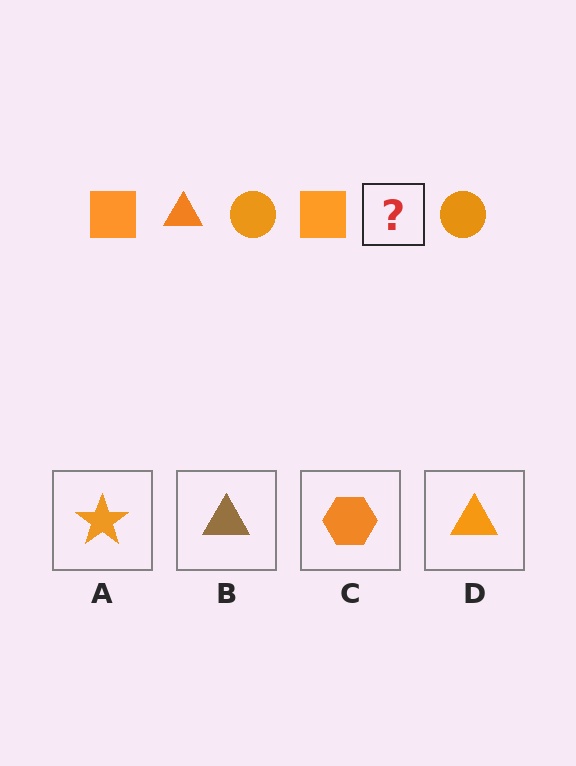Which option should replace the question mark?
Option D.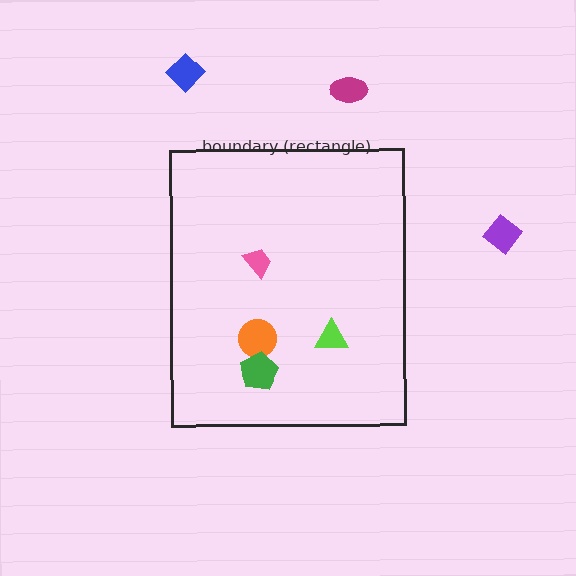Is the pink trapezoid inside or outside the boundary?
Inside.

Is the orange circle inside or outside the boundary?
Inside.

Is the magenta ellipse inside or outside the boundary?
Outside.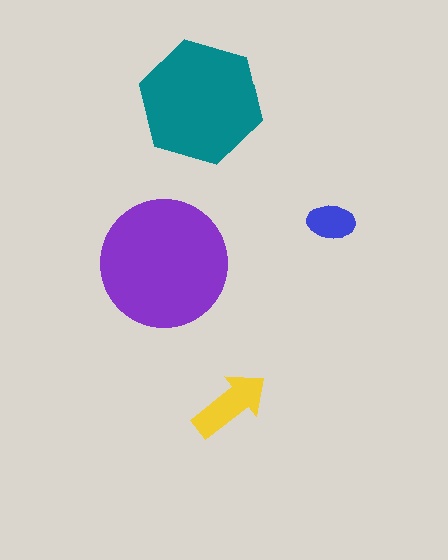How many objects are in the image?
There are 4 objects in the image.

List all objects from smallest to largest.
The blue ellipse, the yellow arrow, the teal hexagon, the purple circle.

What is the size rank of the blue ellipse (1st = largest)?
4th.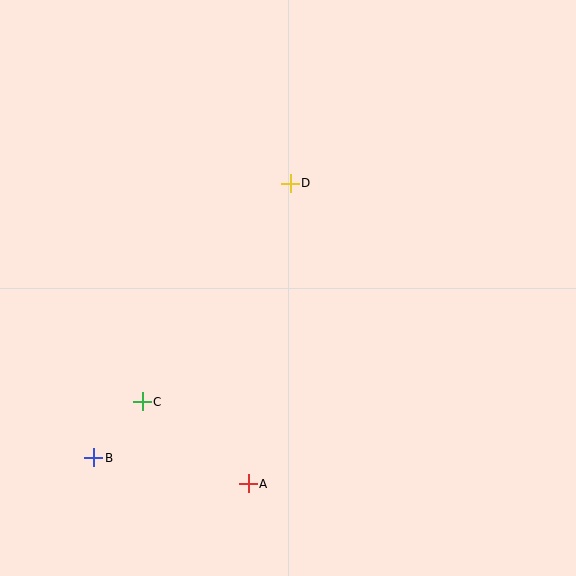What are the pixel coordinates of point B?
Point B is at (94, 458).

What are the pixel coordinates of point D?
Point D is at (290, 183).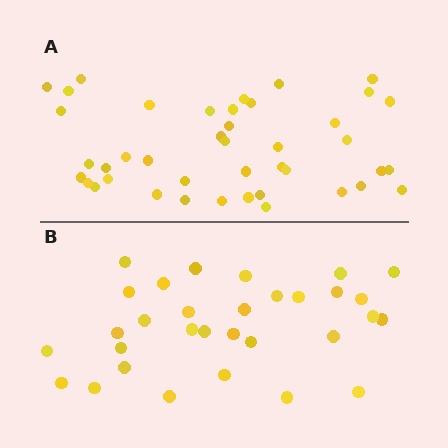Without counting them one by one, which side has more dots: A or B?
Region A (the top region) has more dots.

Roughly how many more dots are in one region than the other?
Region A has roughly 12 or so more dots than region B.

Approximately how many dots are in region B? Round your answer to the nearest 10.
About 30 dots. (The exact count is 31, which rounds to 30.)